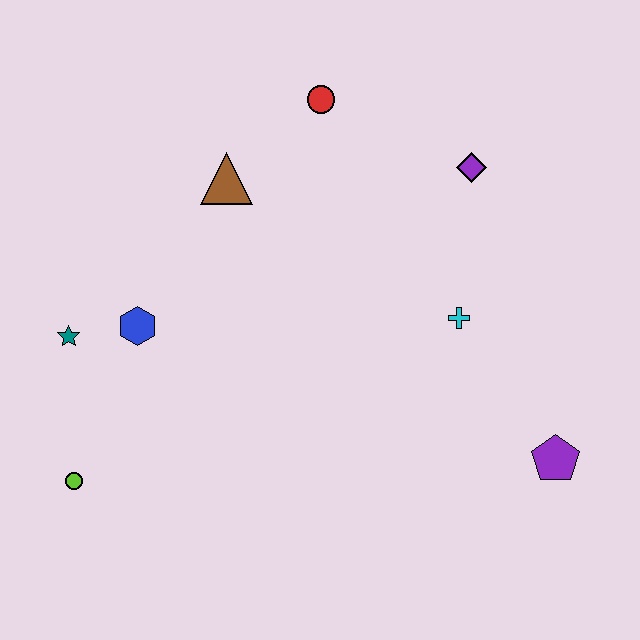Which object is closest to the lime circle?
The teal star is closest to the lime circle.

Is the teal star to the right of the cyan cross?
No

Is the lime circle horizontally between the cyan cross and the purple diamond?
No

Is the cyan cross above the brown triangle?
No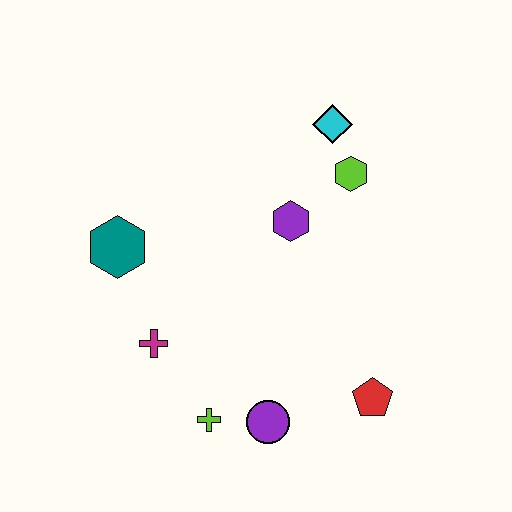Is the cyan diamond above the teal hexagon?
Yes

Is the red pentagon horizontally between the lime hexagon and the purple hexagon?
No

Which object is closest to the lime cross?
The purple circle is closest to the lime cross.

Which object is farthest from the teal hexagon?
The red pentagon is farthest from the teal hexagon.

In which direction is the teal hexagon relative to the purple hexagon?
The teal hexagon is to the left of the purple hexagon.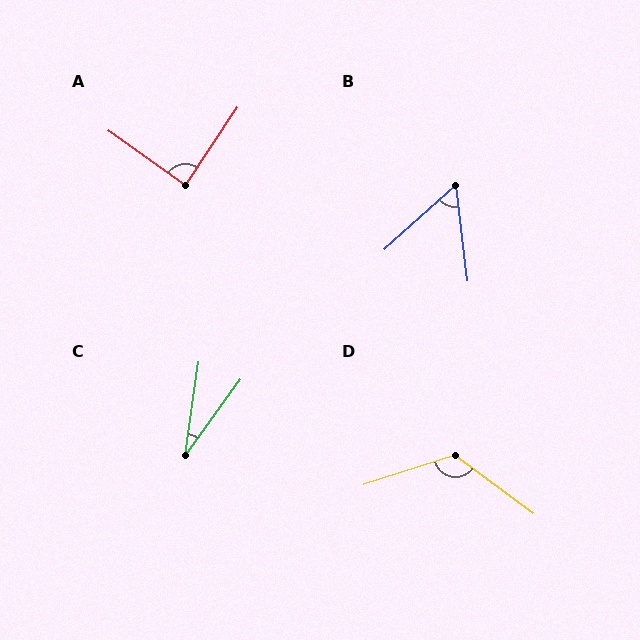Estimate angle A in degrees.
Approximately 88 degrees.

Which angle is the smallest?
C, at approximately 28 degrees.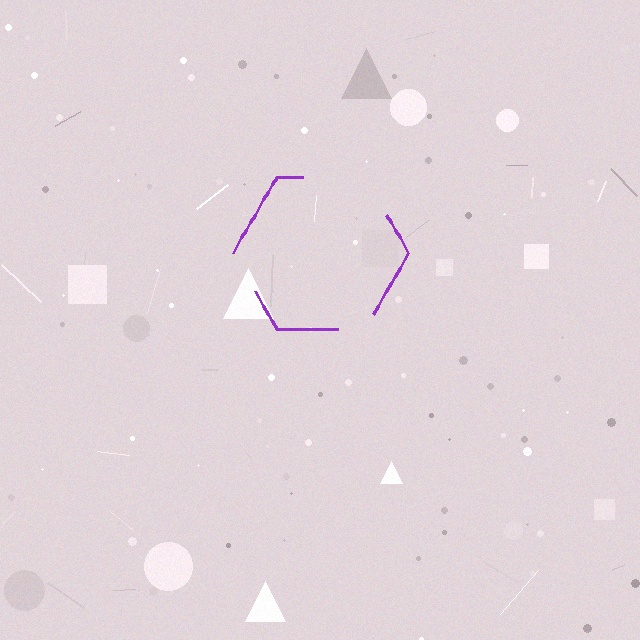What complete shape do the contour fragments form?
The contour fragments form a hexagon.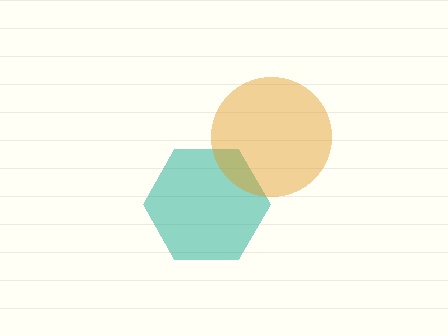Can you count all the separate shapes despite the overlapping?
Yes, there are 2 separate shapes.